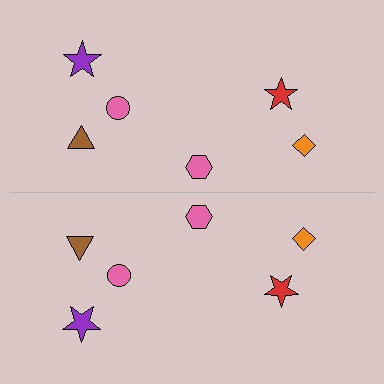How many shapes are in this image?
There are 12 shapes in this image.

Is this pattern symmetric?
Yes, this pattern has bilateral (reflection) symmetry.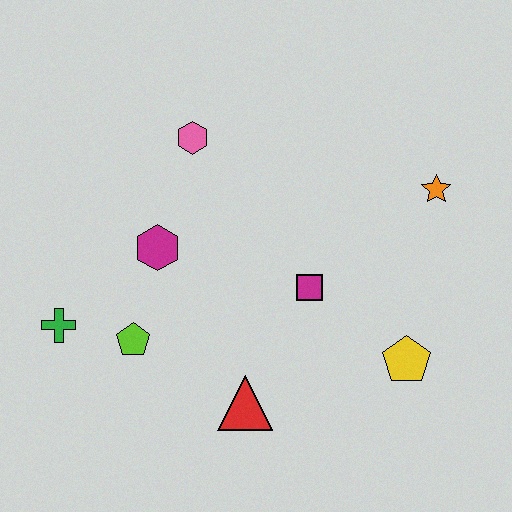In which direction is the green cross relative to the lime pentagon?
The green cross is to the left of the lime pentagon.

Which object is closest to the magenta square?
The yellow pentagon is closest to the magenta square.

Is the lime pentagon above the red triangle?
Yes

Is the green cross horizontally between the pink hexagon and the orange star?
No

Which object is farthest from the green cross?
The orange star is farthest from the green cross.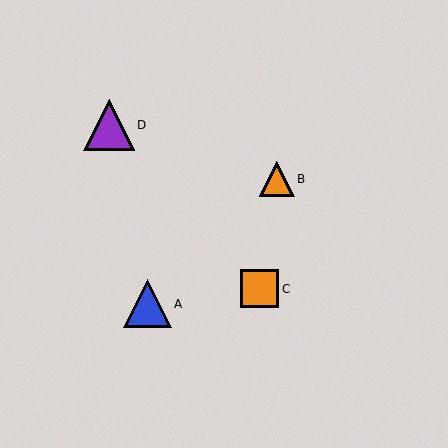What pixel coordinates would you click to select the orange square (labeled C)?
Click at (260, 289) to select the orange square C.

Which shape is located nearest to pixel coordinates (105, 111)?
The purple triangle (labeled D) at (109, 125) is nearest to that location.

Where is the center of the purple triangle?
The center of the purple triangle is at (109, 125).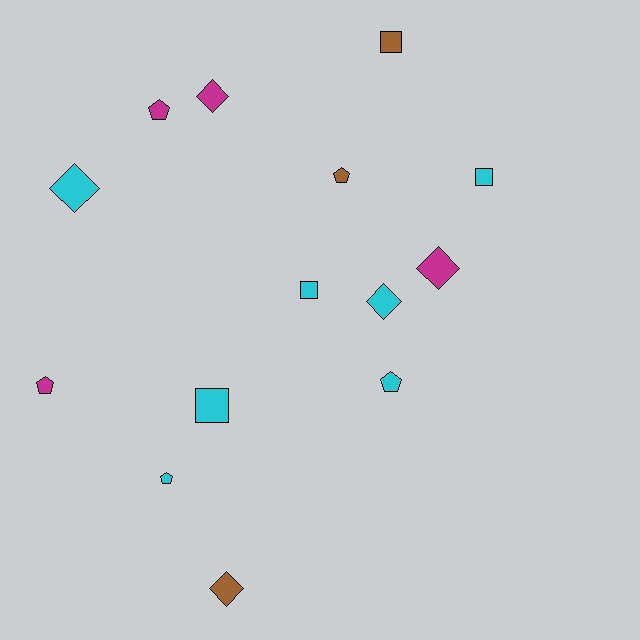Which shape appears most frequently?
Pentagon, with 5 objects.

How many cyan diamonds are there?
There are 2 cyan diamonds.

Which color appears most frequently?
Cyan, with 7 objects.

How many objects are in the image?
There are 14 objects.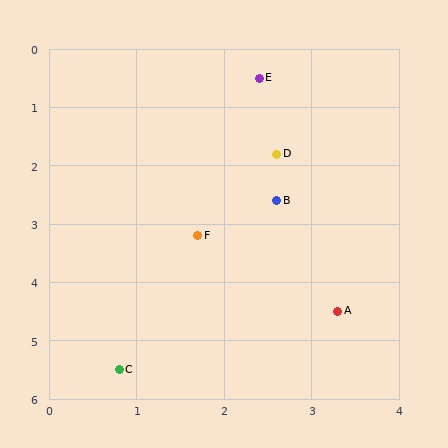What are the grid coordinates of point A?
Point A is at approximately (3.3, 4.5).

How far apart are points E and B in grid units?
Points E and B are about 2.1 grid units apart.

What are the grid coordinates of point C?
Point C is at approximately (0.8, 5.5).